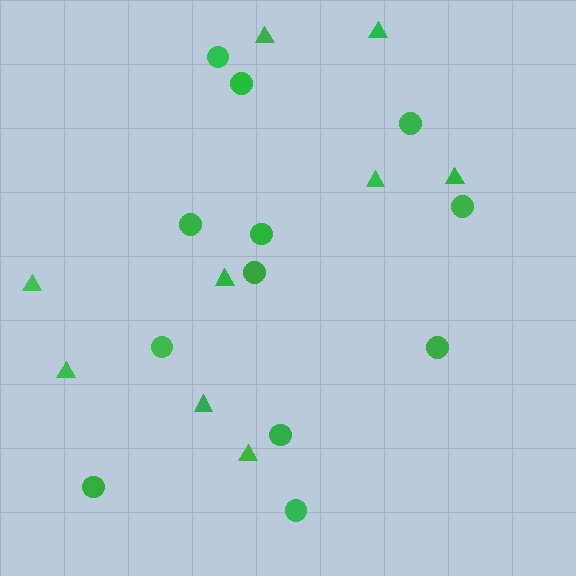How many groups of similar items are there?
There are 2 groups: one group of circles (12) and one group of triangles (9).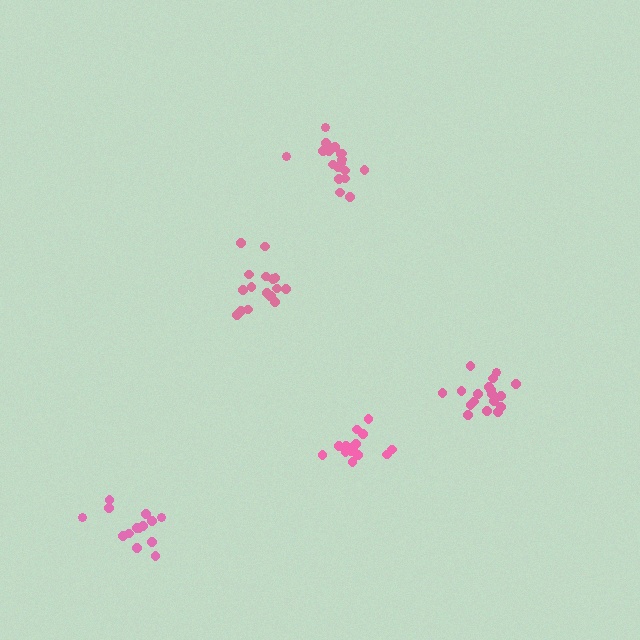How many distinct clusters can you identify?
There are 5 distinct clusters.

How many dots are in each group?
Group 1: 19 dots, Group 2: 17 dots, Group 3: 19 dots, Group 4: 16 dots, Group 5: 14 dots (85 total).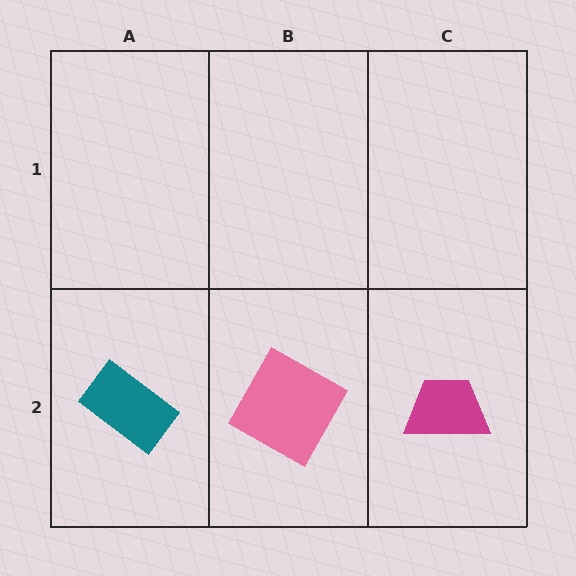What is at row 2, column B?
A pink square.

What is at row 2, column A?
A teal rectangle.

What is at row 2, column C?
A magenta trapezoid.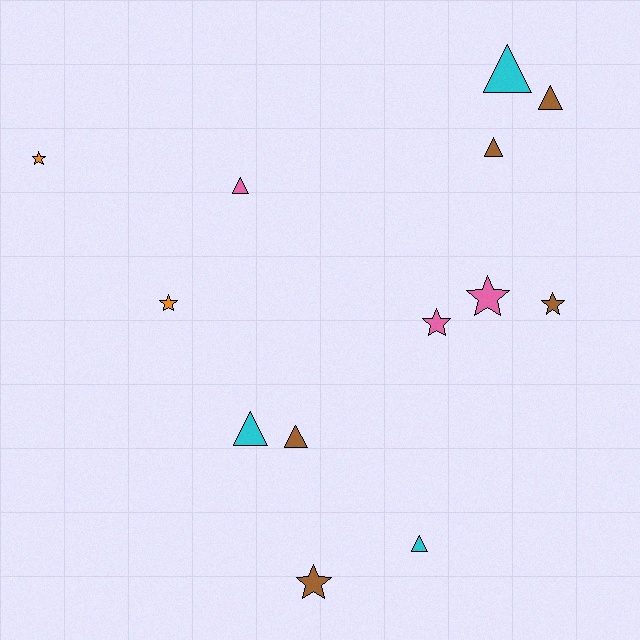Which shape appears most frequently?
Triangle, with 7 objects.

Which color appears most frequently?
Brown, with 5 objects.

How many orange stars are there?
There are 2 orange stars.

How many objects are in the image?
There are 13 objects.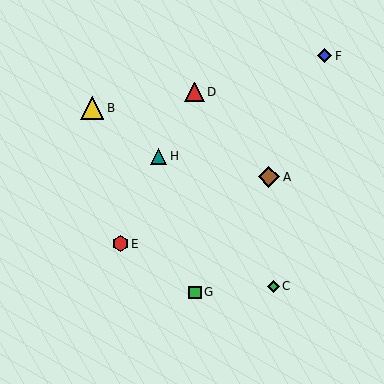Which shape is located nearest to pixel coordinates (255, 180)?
The brown diamond (labeled A) at (269, 177) is nearest to that location.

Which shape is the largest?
The yellow triangle (labeled B) is the largest.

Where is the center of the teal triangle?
The center of the teal triangle is at (158, 156).